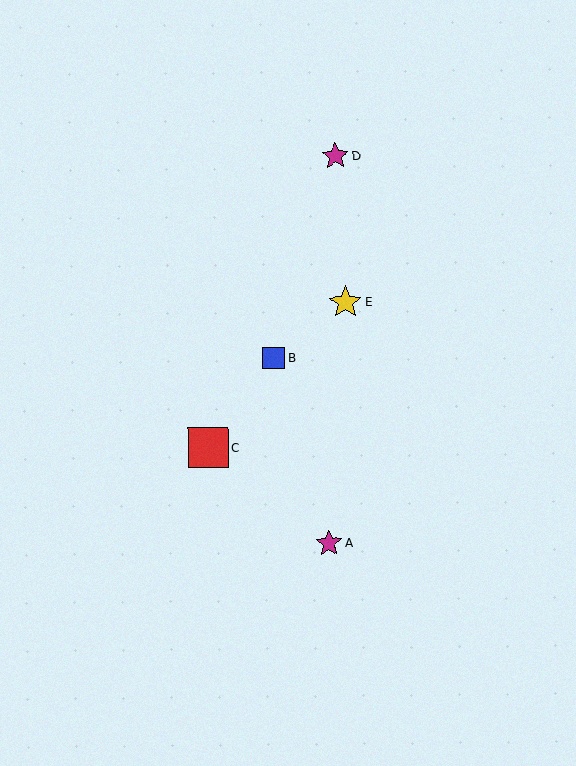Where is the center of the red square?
The center of the red square is at (208, 448).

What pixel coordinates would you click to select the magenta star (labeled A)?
Click at (329, 543) to select the magenta star A.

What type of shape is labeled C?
Shape C is a red square.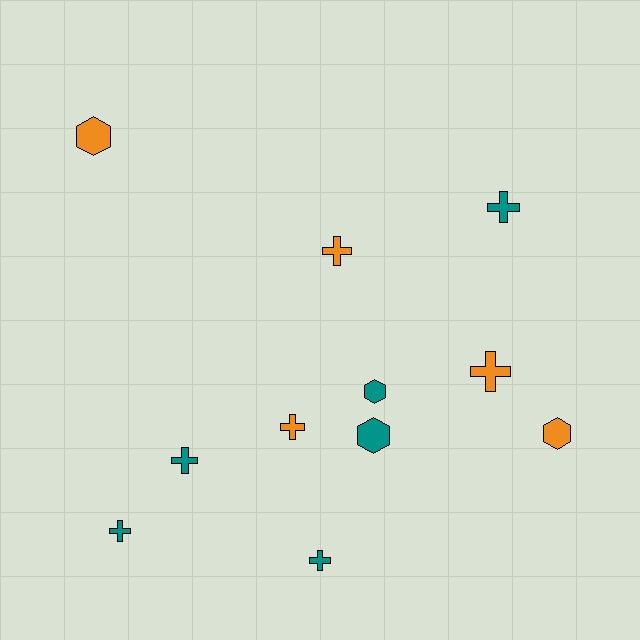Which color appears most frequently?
Teal, with 6 objects.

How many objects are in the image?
There are 11 objects.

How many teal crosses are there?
There are 4 teal crosses.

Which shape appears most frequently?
Cross, with 7 objects.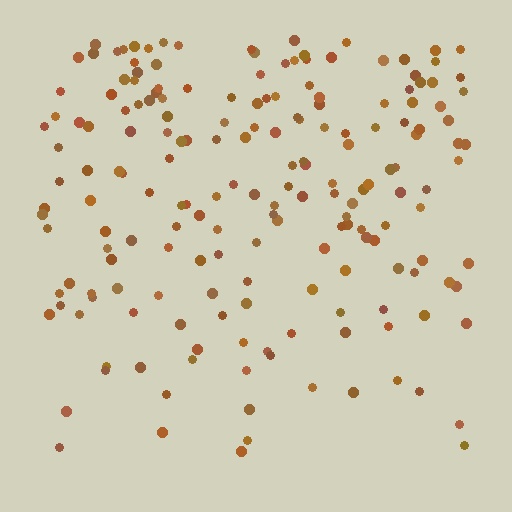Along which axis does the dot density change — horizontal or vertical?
Vertical.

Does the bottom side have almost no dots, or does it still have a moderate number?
Still a moderate number, just noticeably fewer than the top.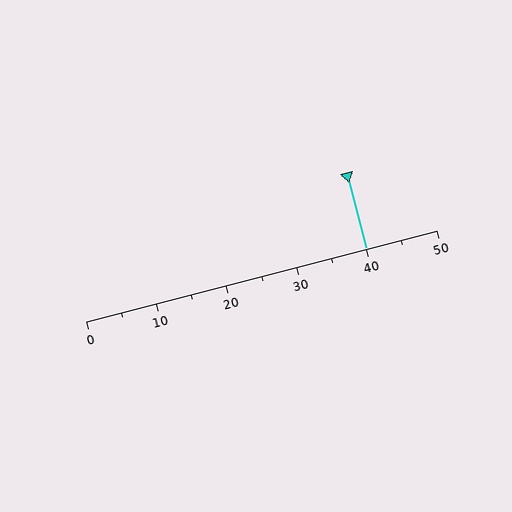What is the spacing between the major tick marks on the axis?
The major ticks are spaced 10 apart.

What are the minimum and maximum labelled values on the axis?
The axis runs from 0 to 50.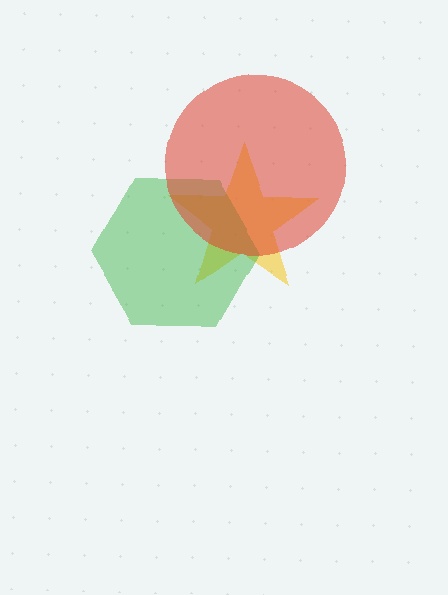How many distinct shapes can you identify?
There are 3 distinct shapes: a yellow star, a green hexagon, a red circle.